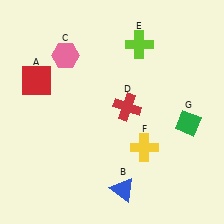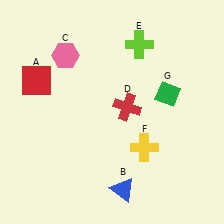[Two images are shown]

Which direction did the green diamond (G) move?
The green diamond (G) moved up.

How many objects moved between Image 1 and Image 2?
1 object moved between the two images.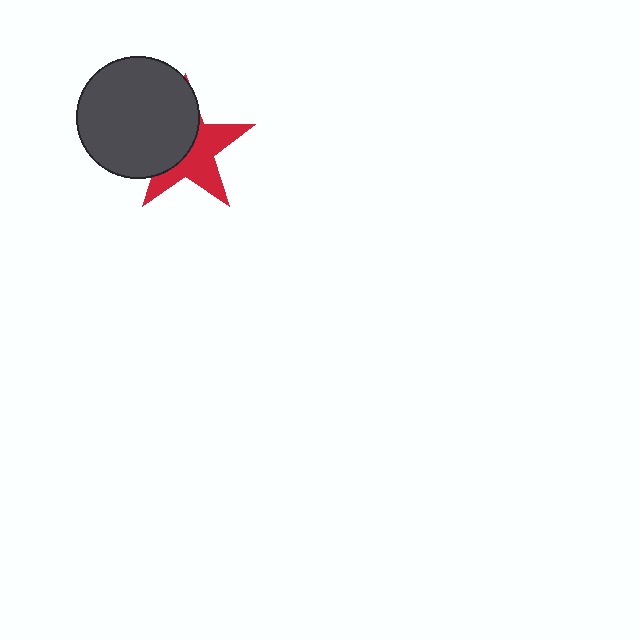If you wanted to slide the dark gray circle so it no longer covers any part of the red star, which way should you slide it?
Slide it left — that is the most direct way to separate the two shapes.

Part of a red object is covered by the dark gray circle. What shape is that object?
It is a star.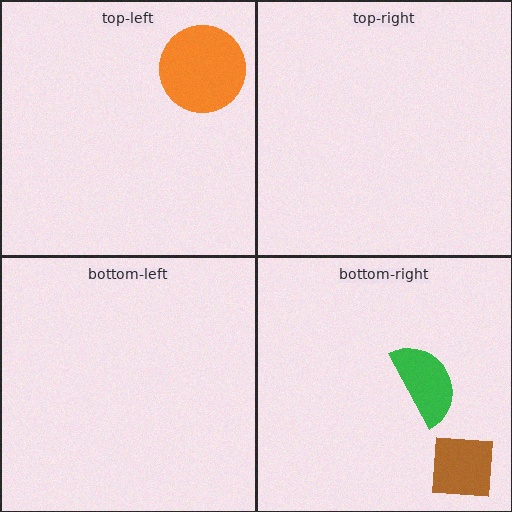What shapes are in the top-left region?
The orange circle.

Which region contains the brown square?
The bottom-right region.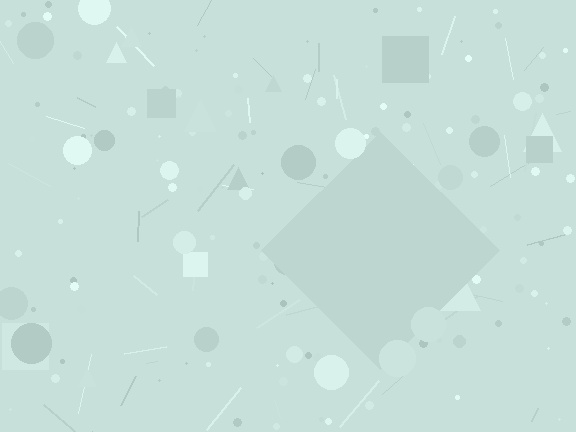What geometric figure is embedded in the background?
A diamond is embedded in the background.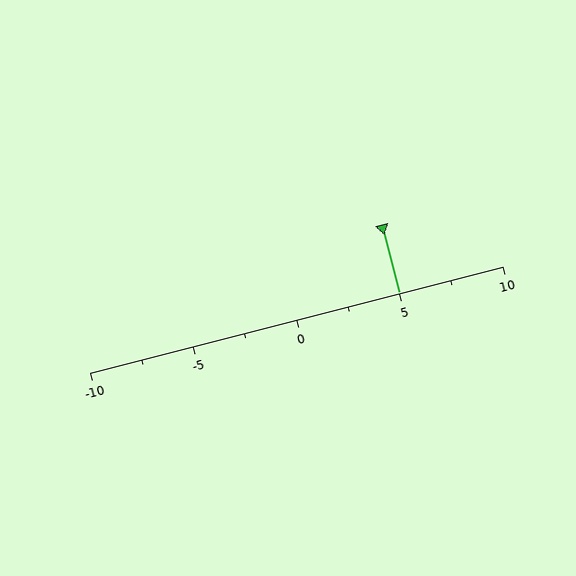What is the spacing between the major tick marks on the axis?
The major ticks are spaced 5 apart.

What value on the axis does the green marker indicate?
The marker indicates approximately 5.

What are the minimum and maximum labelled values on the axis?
The axis runs from -10 to 10.